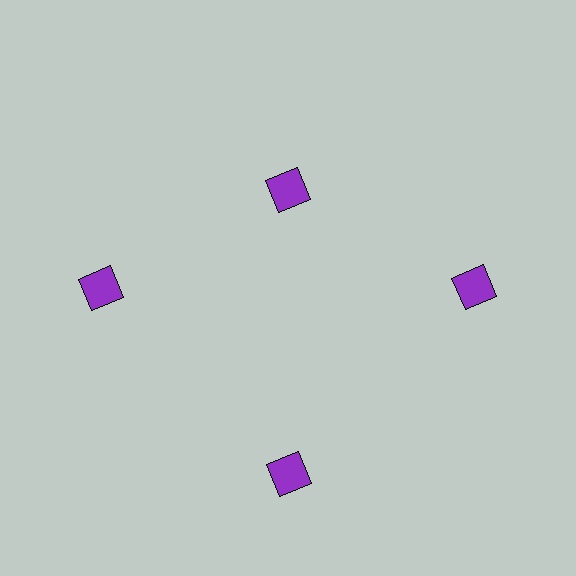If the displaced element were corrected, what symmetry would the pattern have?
It would have 4-fold rotational symmetry — the pattern would map onto itself every 90 degrees.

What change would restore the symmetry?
The symmetry would be restored by moving it outward, back onto the ring so that all 4 diamonds sit at equal angles and equal distance from the center.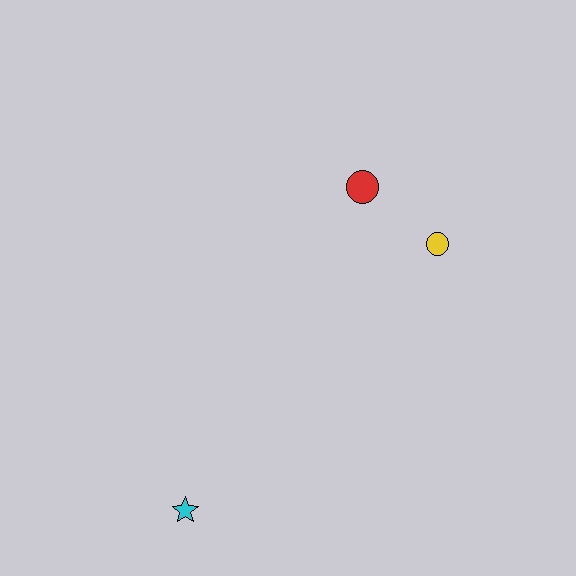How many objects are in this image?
There are 3 objects.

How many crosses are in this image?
There are no crosses.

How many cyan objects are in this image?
There is 1 cyan object.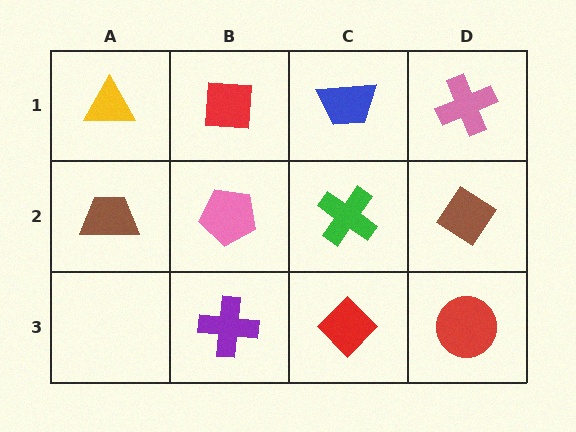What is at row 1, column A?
A yellow triangle.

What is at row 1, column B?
A red square.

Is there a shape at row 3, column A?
No, that cell is empty.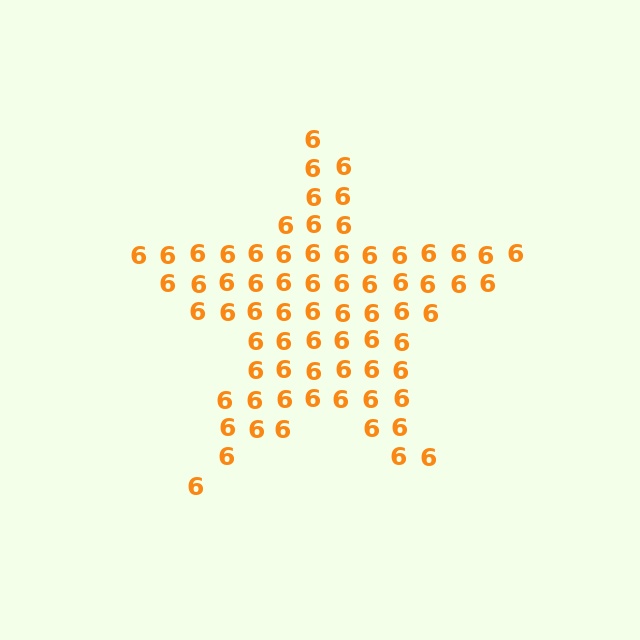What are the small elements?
The small elements are digit 6's.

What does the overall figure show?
The overall figure shows a star.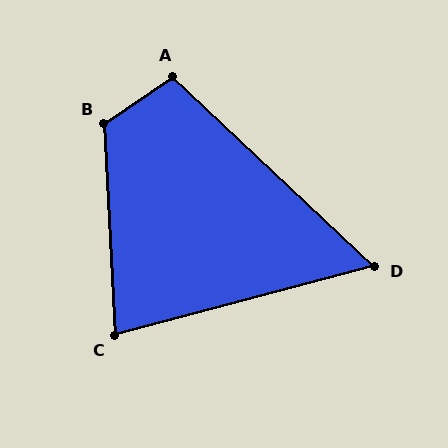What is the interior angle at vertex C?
Approximately 78 degrees (acute).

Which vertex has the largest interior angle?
B, at approximately 122 degrees.